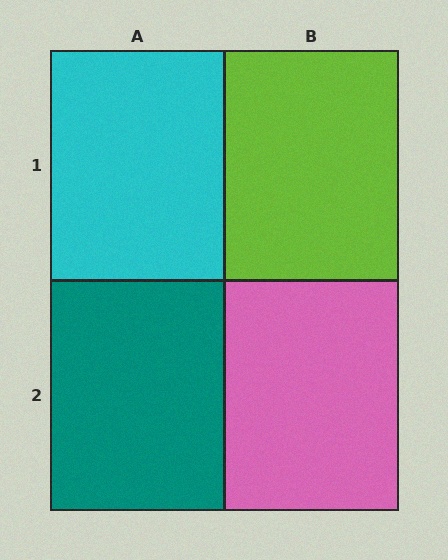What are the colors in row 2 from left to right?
Teal, pink.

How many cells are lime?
1 cell is lime.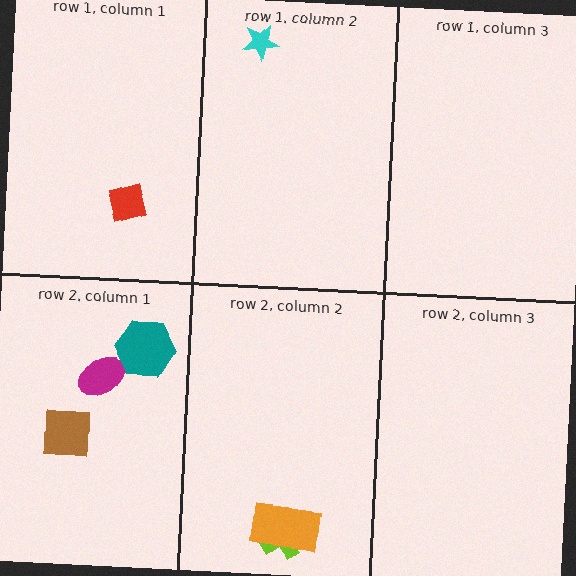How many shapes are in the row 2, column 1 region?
3.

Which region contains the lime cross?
The row 2, column 2 region.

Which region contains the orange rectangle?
The row 2, column 2 region.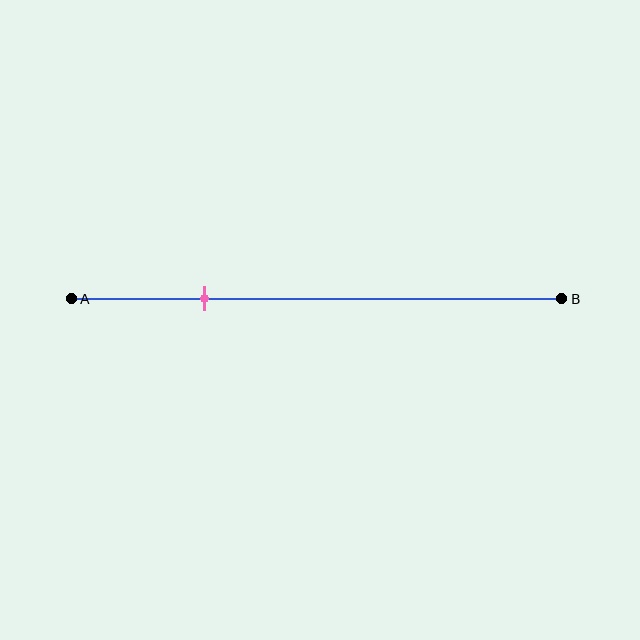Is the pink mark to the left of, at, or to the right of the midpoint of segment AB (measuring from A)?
The pink mark is to the left of the midpoint of segment AB.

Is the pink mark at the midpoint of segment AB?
No, the mark is at about 25% from A, not at the 50% midpoint.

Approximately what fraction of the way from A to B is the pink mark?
The pink mark is approximately 25% of the way from A to B.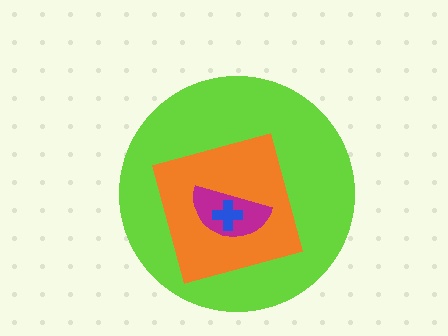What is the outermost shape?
The lime circle.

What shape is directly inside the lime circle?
The orange square.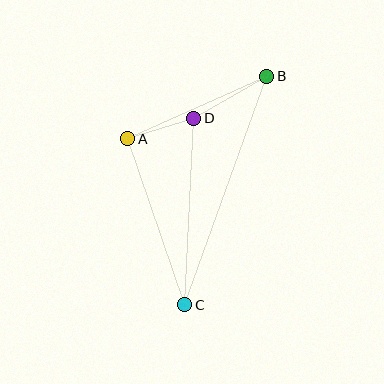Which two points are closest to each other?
Points A and D are closest to each other.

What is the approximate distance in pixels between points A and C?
The distance between A and C is approximately 176 pixels.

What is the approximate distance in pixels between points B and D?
The distance between B and D is approximately 84 pixels.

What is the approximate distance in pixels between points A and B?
The distance between A and B is approximately 152 pixels.